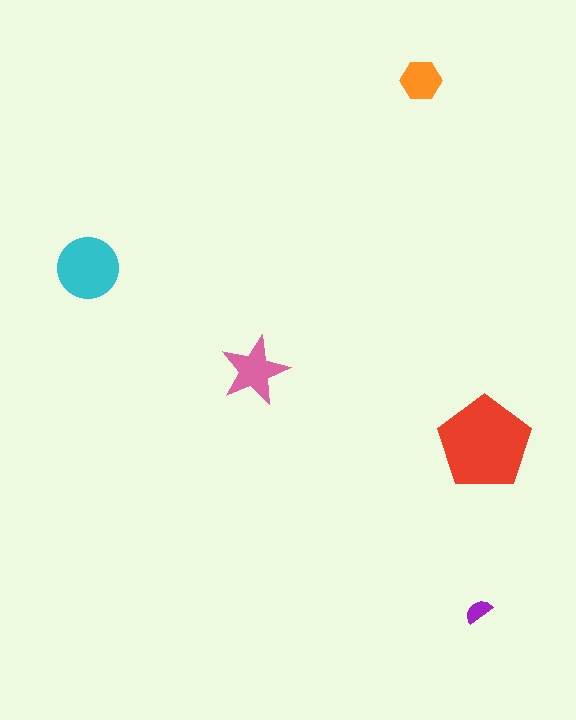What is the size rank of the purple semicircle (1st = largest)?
5th.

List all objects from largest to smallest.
The red pentagon, the cyan circle, the pink star, the orange hexagon, the purple semicircle.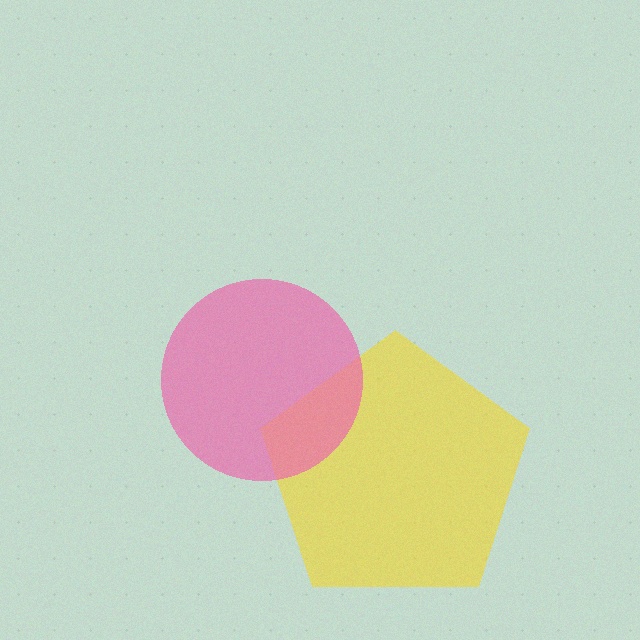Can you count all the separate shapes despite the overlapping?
Yes, there are 2 separate shapes.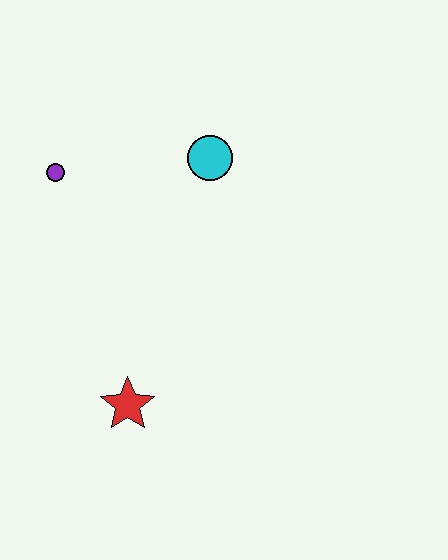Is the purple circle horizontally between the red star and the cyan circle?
No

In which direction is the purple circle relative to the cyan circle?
The purple circle is to the left of the cyan circle.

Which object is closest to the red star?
The purple circle is closest to the red star.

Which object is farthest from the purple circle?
The red star is farthest from the purple circle.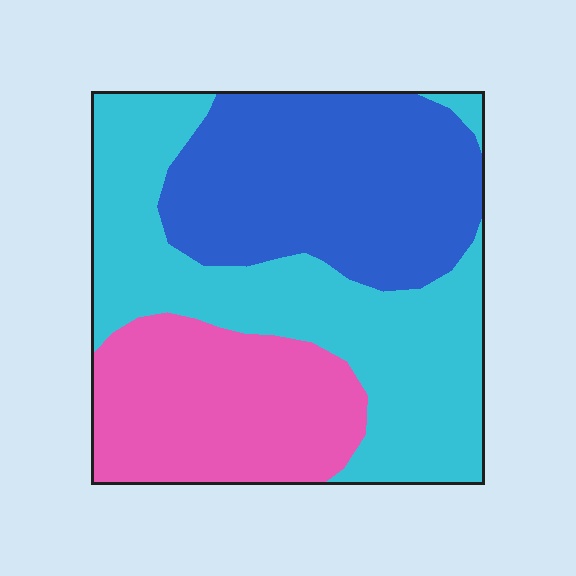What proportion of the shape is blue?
Blue takes up about one third (1/3) of the shape.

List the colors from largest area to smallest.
From largest to smallest: cyan, blue, pink.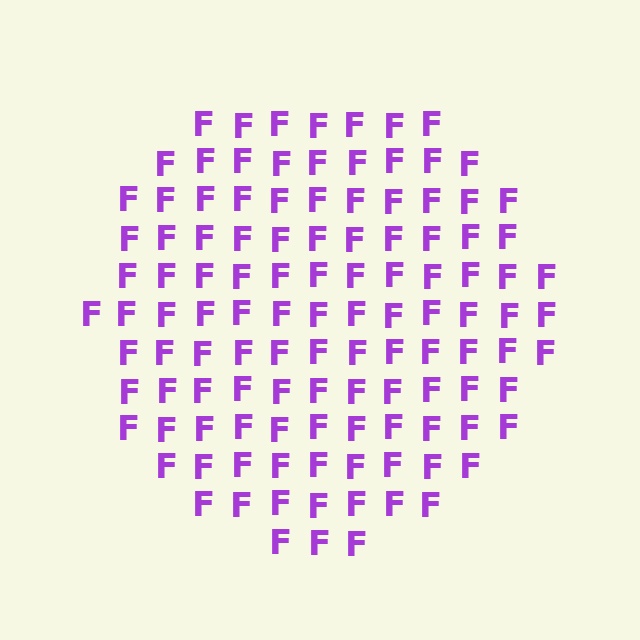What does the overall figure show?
The overall figure shows a circle.